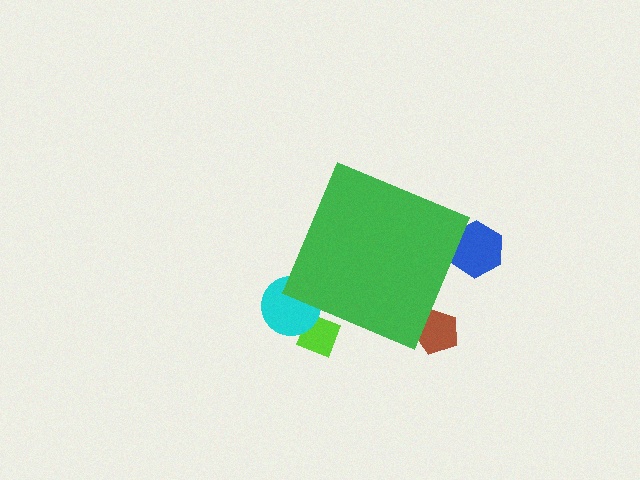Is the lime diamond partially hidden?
Yes, the lime diamond is partially hidden behind the green diamond.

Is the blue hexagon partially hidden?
Yes, the blue hexagon is partially hidden behind the green diamond.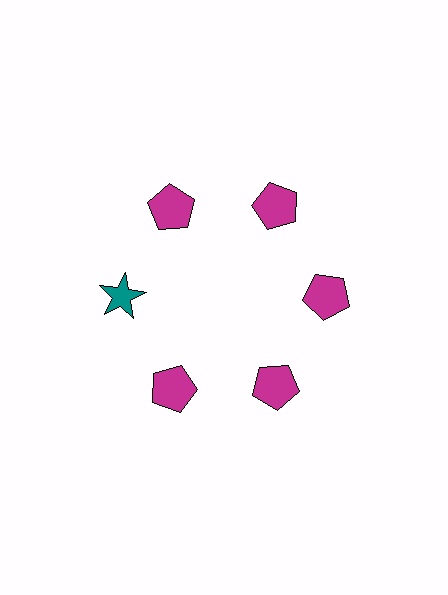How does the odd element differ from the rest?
It differs in both color (teal instead of magenta) and shape (star instead of pentagon).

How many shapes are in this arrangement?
There are 6 shapes arranged in a ring pattern.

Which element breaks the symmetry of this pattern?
The teal star at roughly the 9 o'clock position breaks the symmetry. All other shapes are magenta pentagons.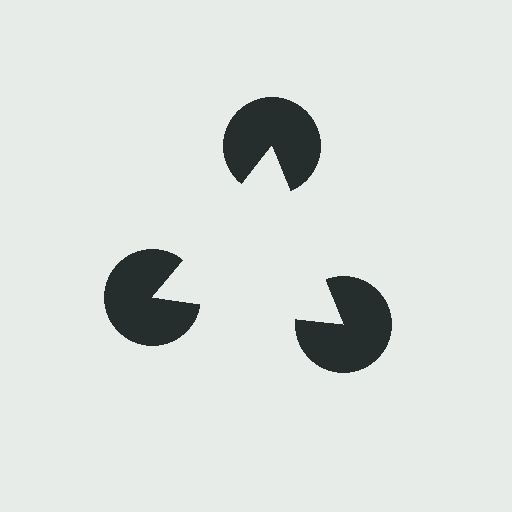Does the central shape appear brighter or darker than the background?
It typically appears slightly brighter than the background, even though no actual brightness change is drawn.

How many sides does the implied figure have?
3 sides.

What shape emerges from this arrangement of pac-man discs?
An illusory triangle — its edges are inferred from the aligned wedge cuts in the pac-man discs, not physically drawn.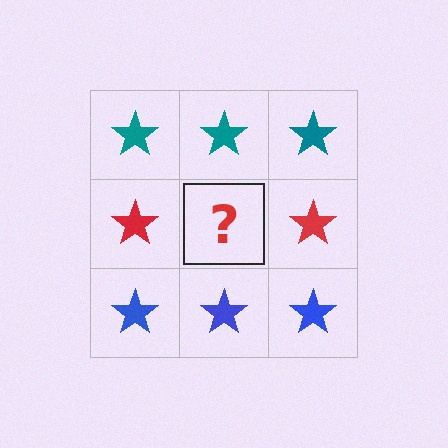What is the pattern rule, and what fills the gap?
The rule is that each row has a consistent color. The gap should be filled with a red star.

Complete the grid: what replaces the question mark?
The question mark should be replaced with a red star.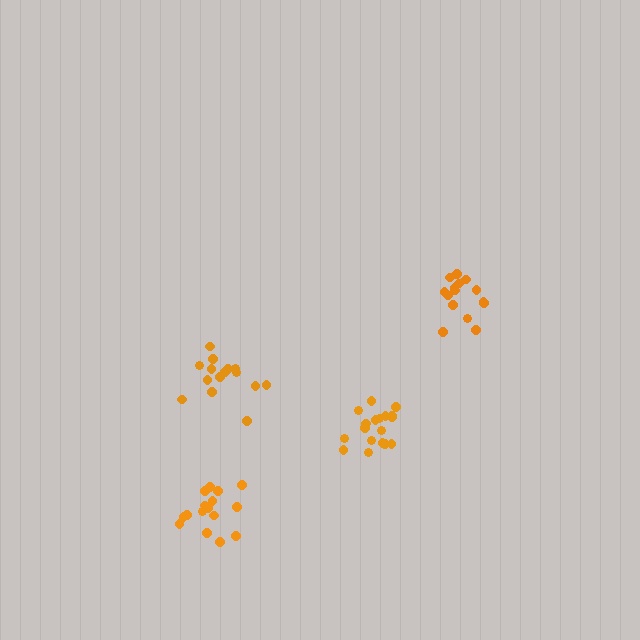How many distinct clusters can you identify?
There are 4 distinct clusters.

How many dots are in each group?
Group 1: 18 dots, Group 2: 15 dots, Group 3: 15 dots, Group 4: 16 dots (64 total).